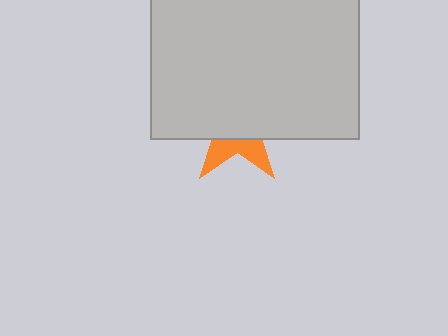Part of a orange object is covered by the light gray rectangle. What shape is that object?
It is a star.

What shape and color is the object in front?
The object in front is a light gray rectangle.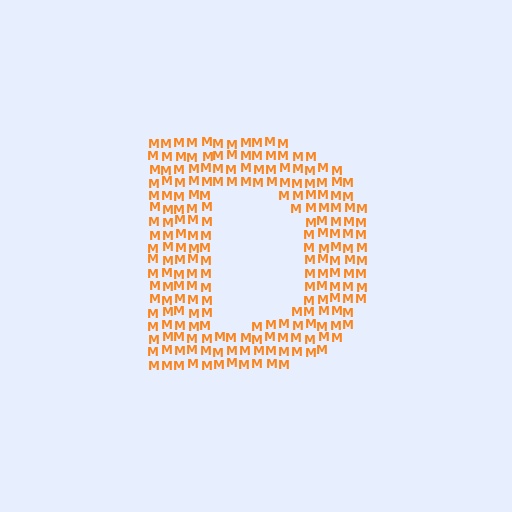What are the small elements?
The small elements are letter M's.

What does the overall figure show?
The overall figure shows the letter D.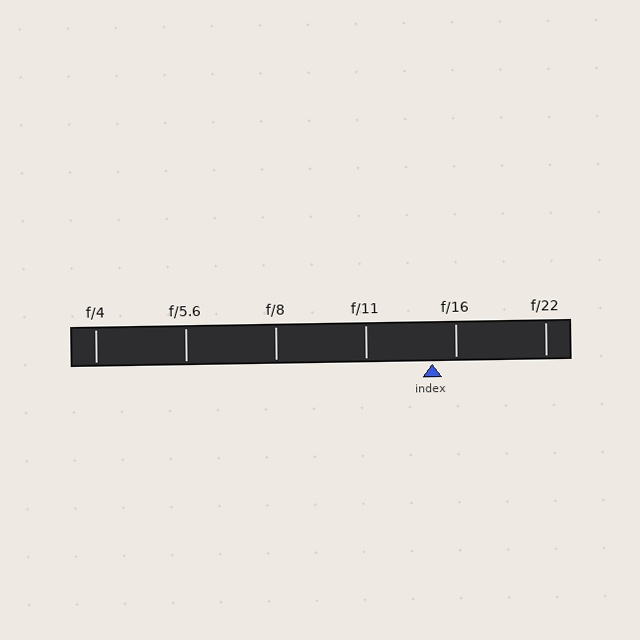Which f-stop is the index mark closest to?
The index mark is closest to f/16.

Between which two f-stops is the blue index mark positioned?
The index mark is between f/11 and f/16.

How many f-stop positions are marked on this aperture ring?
There are 6 f-stop positions marked.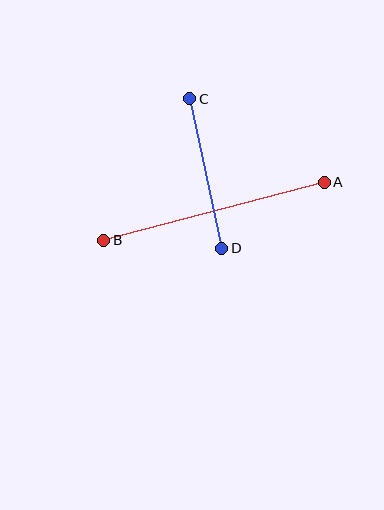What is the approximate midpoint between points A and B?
The midpoint is at approximately (214, 211) pixels.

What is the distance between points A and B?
The distance is approximately 228 pixels.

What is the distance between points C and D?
The distance is approximately 153 pixels.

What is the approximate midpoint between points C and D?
The midpoint is at approximately (206, 173) pixels.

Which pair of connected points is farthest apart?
Points A and B are farthest apart.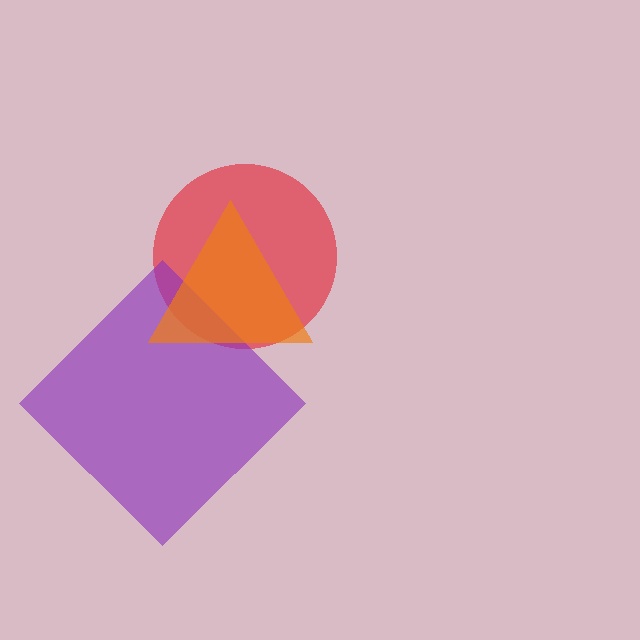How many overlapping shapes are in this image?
There are 3 overlapping shapes in the image.